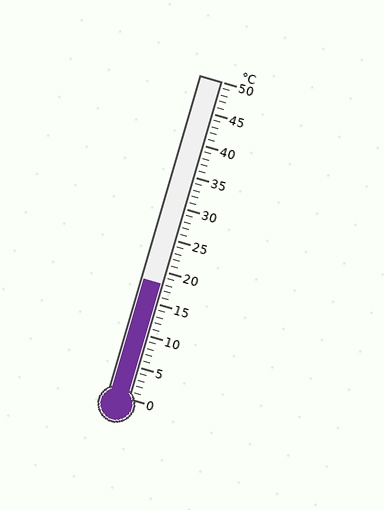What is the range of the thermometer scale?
The thermometer scale ranges from 0°C to 50°C.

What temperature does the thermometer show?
The thermometer shows approximately 18°C.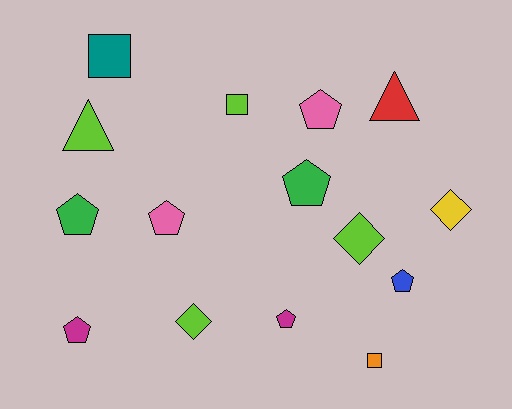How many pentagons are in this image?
There are 7 pentagons.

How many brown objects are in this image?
There are no brown objects.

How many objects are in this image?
There are 15 objects.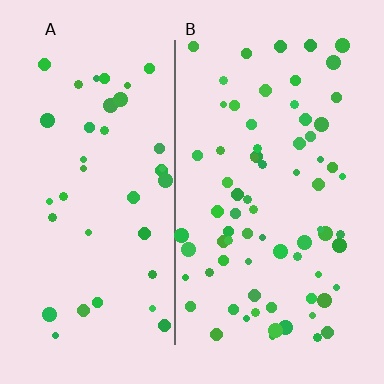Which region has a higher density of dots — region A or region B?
B (the right).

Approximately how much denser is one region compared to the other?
Approximately 1.8× — region B over region A.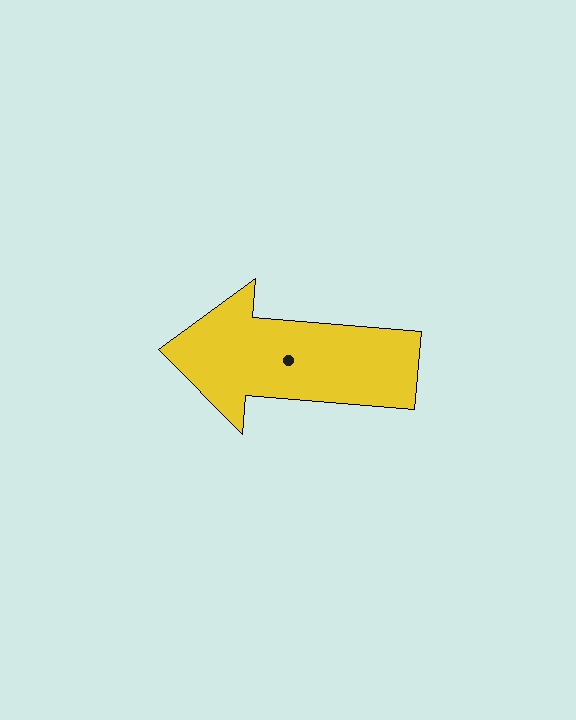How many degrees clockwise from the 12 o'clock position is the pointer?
Approximately 275 degrees.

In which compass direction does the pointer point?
West.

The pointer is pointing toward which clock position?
Roughly 9 o'clock.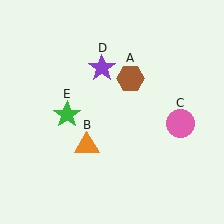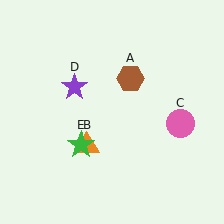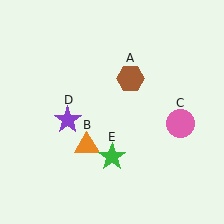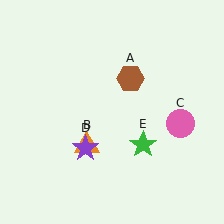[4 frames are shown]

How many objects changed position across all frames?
2 objects changed position: purple star (object D), green star (object E).